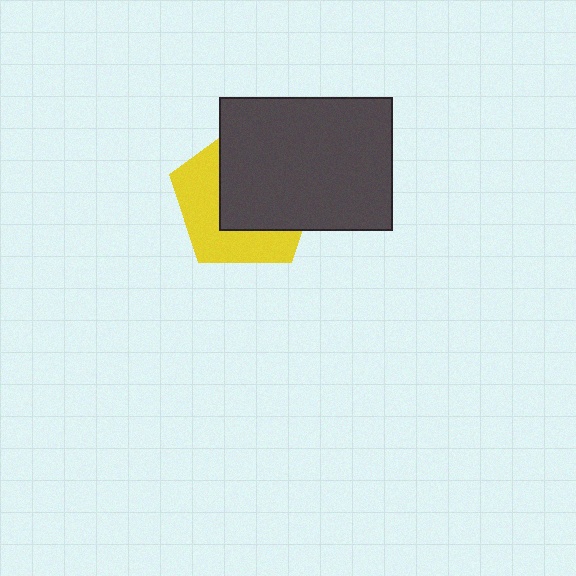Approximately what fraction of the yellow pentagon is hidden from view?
Roughly 56% of the yellow pentagon is hidden behind the dark gray rectangle.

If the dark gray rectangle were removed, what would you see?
You would see the complete yellow pentagon.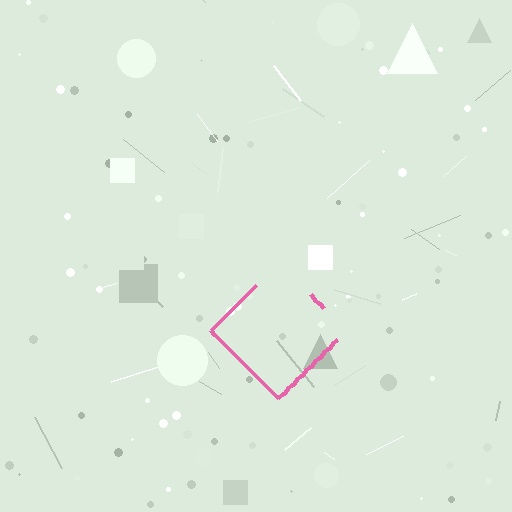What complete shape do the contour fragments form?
The contour fragments form a diamond.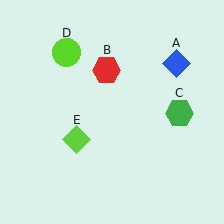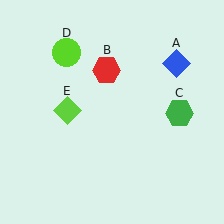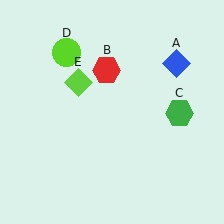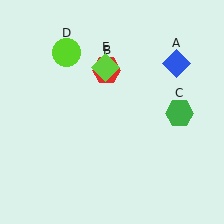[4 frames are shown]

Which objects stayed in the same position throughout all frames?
Blue diamond (object A) and red hexagon (object B) and green hexagon (object C) and lime circle (object D) remained stationary.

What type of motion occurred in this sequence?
The lime diamond (object E) rotated clockwise around the center of the scene.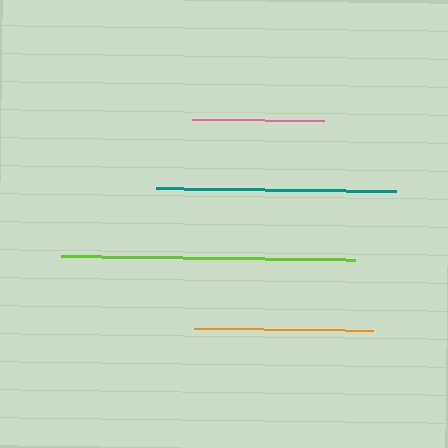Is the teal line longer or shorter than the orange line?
The teal line is longer than the orange line.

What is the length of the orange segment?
The orange segment is approximately 180 pixels long.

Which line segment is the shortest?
The pink line is the shortest at approximately 133 pixels.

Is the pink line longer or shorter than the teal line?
The teal line is longer than the pink line.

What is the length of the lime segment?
The lime segment is approximately 294 pixels long.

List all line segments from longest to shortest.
From longest to shortest: lime, teal, orange, pink.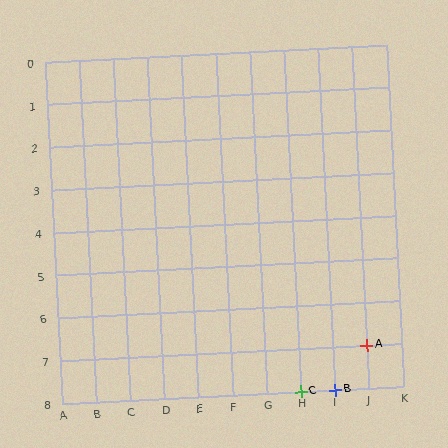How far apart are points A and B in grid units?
Points A and B are 1 column and 1 row apart (about 1.4 grid units diagonally).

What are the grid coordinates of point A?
Point A is at grid coordinates (J, 7).